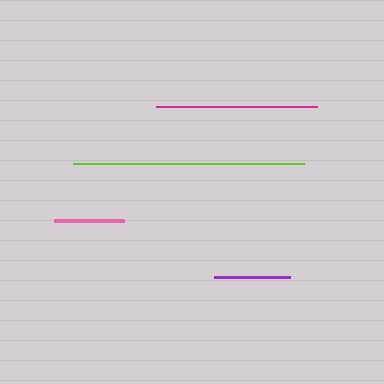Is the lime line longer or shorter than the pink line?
The lime line is longer than the pink line.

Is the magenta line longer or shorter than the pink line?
The magenta line is longer than the pink line.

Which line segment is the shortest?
The pink line is the shortest at approximately 70 pixels.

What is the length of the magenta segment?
The magenta segment is approximately 160 pixels long.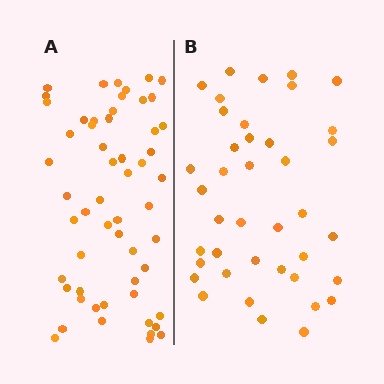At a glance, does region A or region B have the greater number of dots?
Region A (the left region) has more dots.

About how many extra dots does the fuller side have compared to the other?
Region A has approximately 15 more dots than region B.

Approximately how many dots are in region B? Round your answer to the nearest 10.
About 40 dots.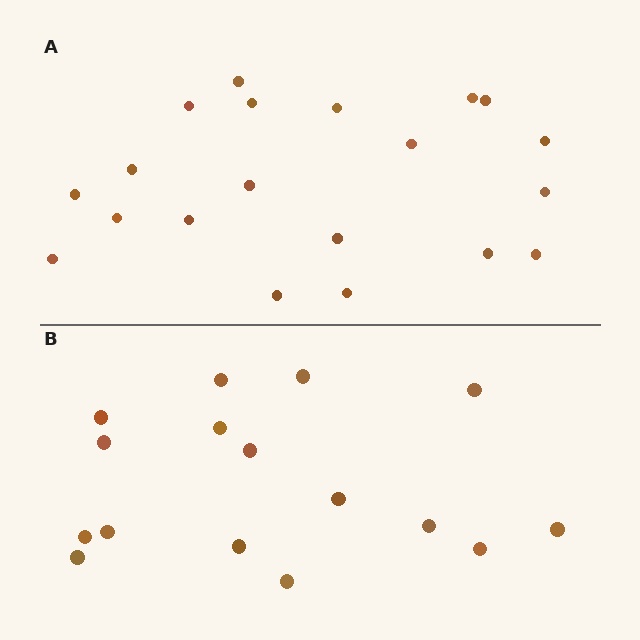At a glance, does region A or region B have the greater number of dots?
Region A (the top region) has more dots.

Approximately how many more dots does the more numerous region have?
Region A has about 4 more dots than region B.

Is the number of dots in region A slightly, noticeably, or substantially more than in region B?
Region A has noticeably more, but not dramatically so. The ratio is roughly 1.2 to 1.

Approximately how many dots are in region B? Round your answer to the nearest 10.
About 20 dots. (The exact count is 16, which rounds to 20.)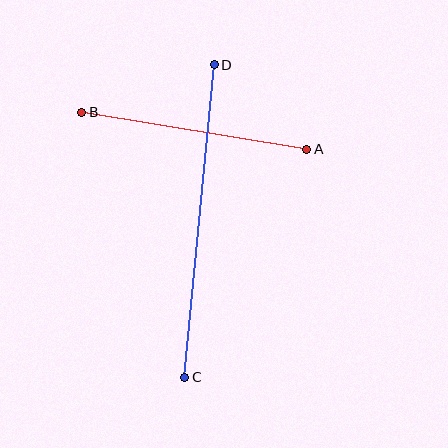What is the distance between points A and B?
The distance is approximately 228 pixels.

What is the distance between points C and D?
The distance is approximately 314 pixels.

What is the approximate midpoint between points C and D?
The midpoint is at approximately (200, 221) pixels.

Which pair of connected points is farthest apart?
Points C and D are farthest apart.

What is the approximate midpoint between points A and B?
The midpoint is at approximately (194, 131) pixels.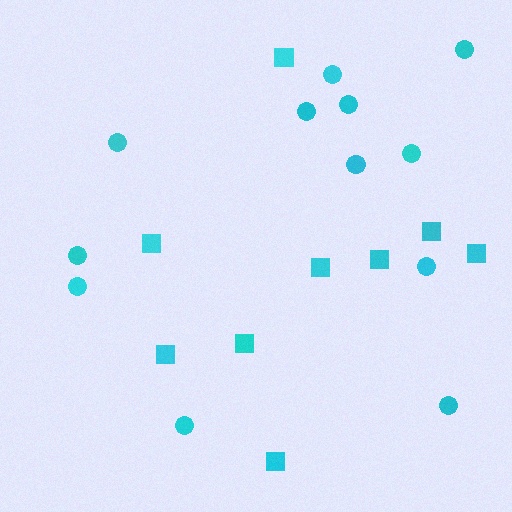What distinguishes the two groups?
There are 2 groups: one group of squares (9) and one group of circles (12).